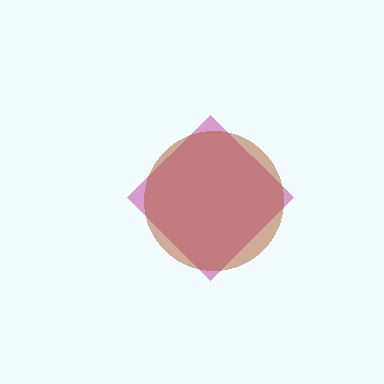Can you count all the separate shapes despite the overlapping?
Yes, there are 2 separate shapes.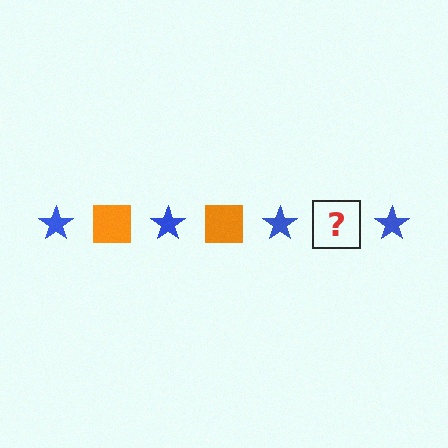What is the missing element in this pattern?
The missing element is an orange square.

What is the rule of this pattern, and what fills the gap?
The rule is that the pattern alternates between blue star and orange square. The gap should be filled with an orange square.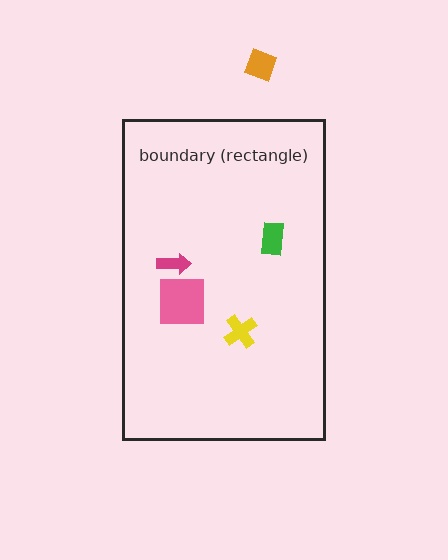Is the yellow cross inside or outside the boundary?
Inside.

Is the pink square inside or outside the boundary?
Inside.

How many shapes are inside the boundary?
4 inside, 1 outside.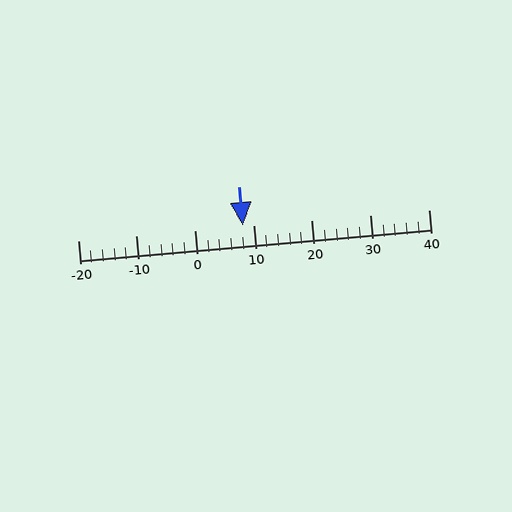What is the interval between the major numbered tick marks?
The major tick marks are spaced 10 units apart.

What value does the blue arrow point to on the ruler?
The blue arrow points to approximately 8.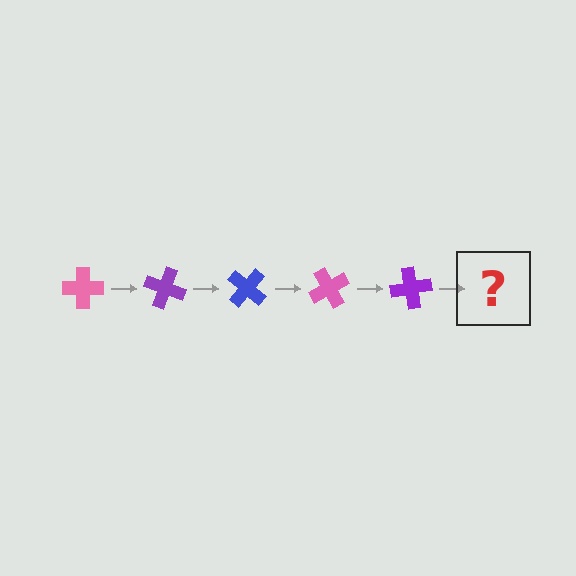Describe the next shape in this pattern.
It should be a blue cross, rotated 100 degrees from the start.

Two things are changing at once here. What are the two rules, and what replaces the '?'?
The two rules are that it rotates 20 degrees each step and the color cycles through pink, purple, and blue. The '?' should be a blue cross, rotated 100 degrees from the start.